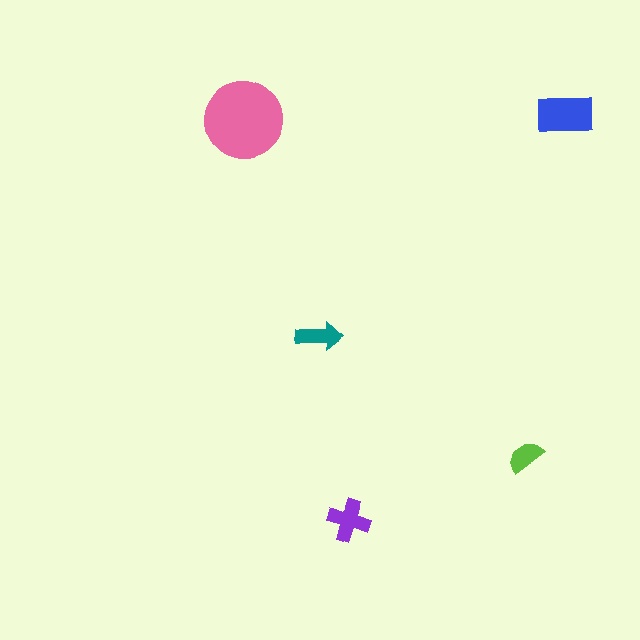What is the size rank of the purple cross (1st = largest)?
3rd.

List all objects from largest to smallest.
The pink circle, the blue rectangle, the purple cross, the teal arrow, the lime semicircle.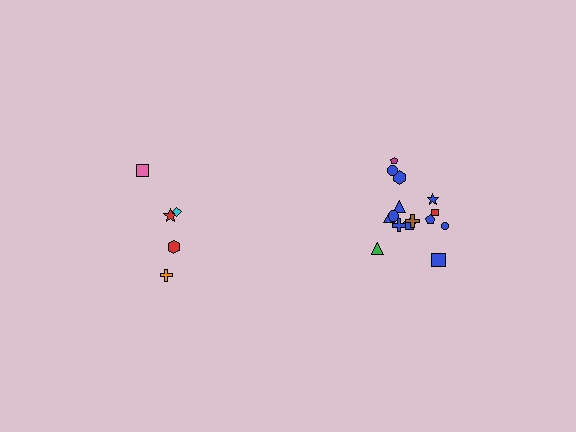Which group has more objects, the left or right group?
The right group.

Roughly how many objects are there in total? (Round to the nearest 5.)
Roughly 20 objects in total.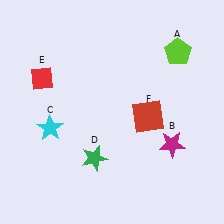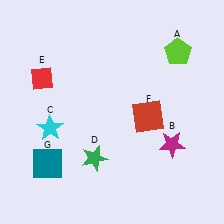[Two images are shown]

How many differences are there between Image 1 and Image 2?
There is 1 difference between the two images.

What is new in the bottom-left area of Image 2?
A teal square (G) was added in the bottom-left area of Image 2.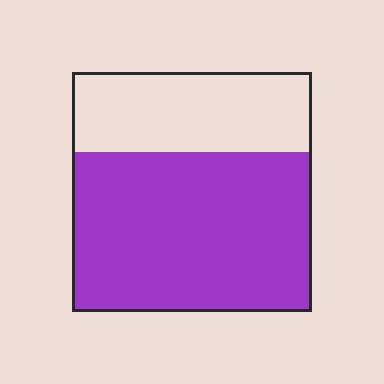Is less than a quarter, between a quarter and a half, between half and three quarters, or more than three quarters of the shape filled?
Between half and three quarters.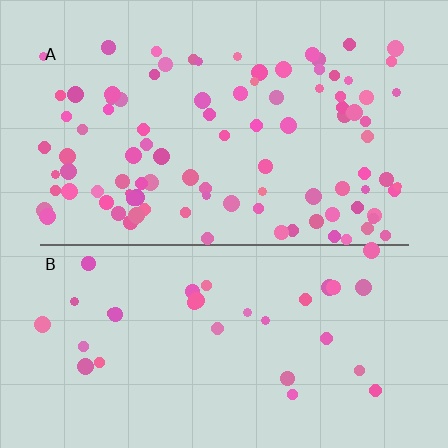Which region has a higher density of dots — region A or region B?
A (the top).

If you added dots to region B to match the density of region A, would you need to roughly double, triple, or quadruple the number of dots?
Approximately triple.